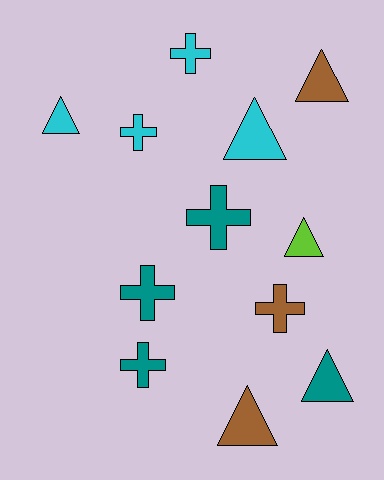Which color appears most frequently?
Teal, with 4 objects.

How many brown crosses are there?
There is 1 brown cross.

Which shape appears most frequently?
Triangle, with 6 objects.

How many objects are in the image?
There are 12 objects.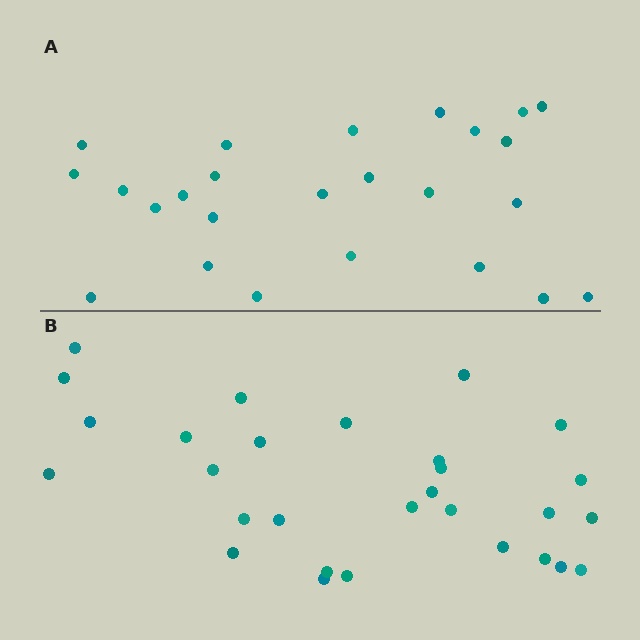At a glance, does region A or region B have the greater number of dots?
Region B (the bottom region) has more dots.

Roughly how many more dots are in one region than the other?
Region B has about 4 more dots than region A.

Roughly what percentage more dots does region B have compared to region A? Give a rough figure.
About 15% more.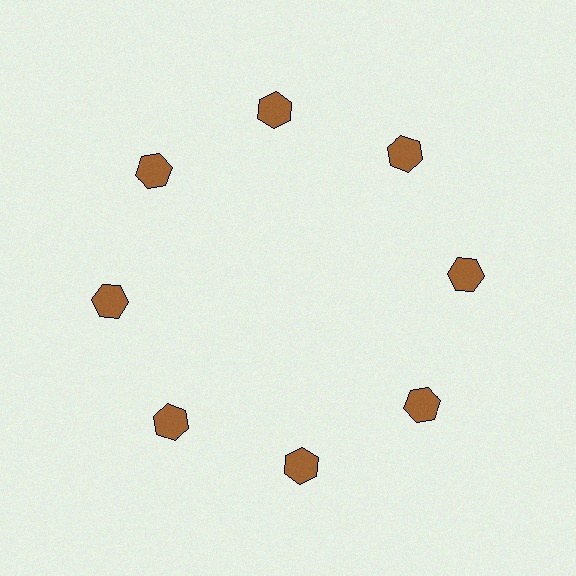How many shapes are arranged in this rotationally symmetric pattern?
There are 8 shapes, arranged in 8 groups of 1.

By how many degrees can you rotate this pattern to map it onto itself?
The pattern maps onto itself every 45 degrees of rotation.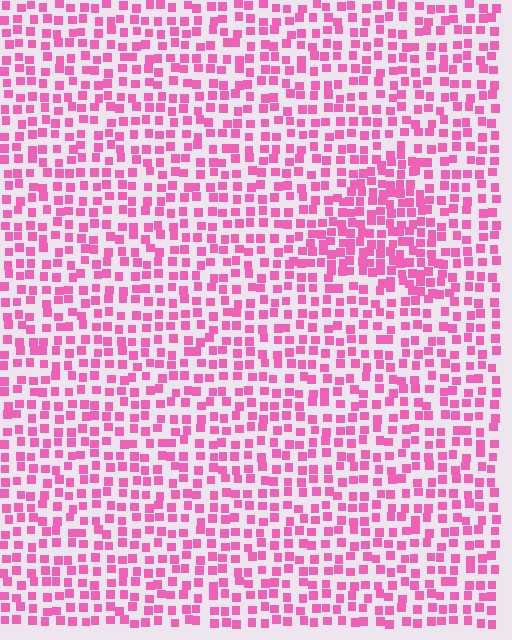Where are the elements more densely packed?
The elements are more densely packed inside the triangle boundary.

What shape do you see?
I see a triangle.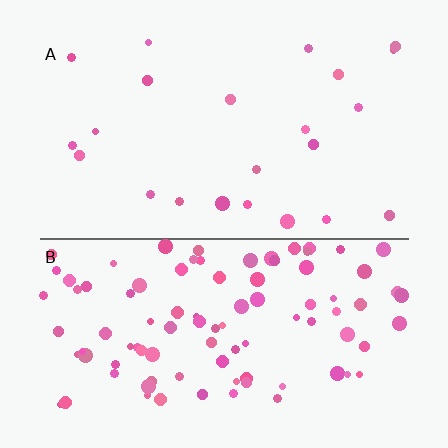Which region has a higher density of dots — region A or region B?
B (the bottom).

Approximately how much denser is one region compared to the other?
Approximately 4.2× — region B over region A.